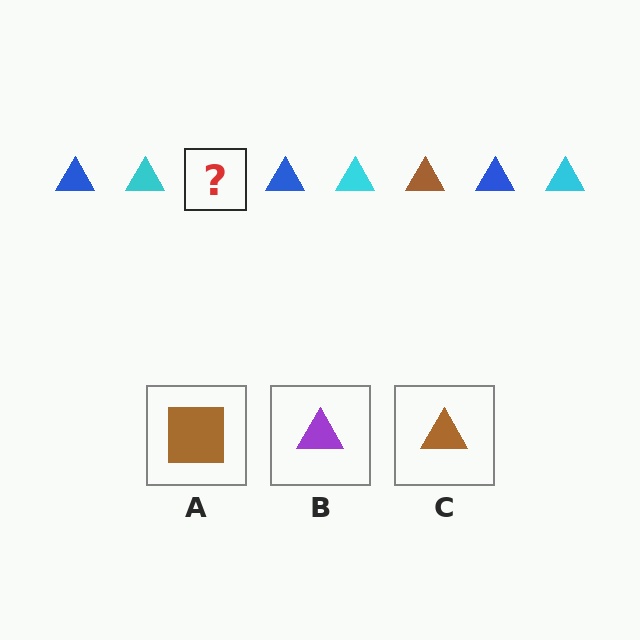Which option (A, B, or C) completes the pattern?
C.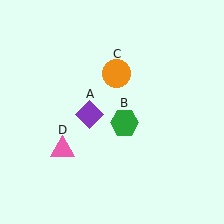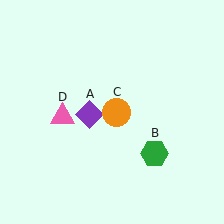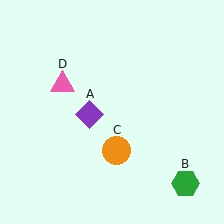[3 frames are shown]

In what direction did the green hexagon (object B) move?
The green hexagon (object B) moved down and to the right.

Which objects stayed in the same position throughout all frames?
Purple diamond (object A) remained stationary.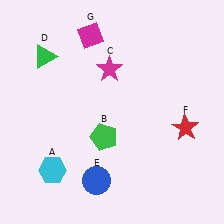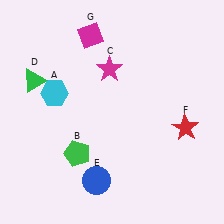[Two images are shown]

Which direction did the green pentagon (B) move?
The green pentagon (B) moved left.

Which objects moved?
The objects that moved are: the cyan hexagon (A), the green pentagon (B), the green triangle (D).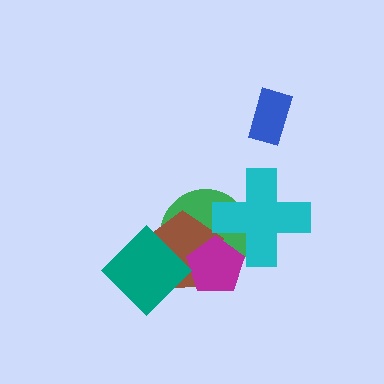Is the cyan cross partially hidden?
Yes, it is partially covered by another shape.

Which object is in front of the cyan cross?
The magenta pentagon is in front of the cyan cross.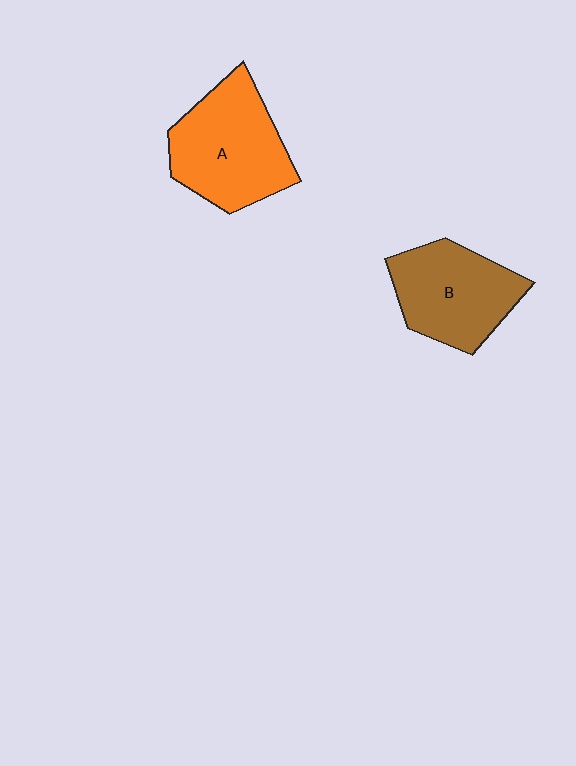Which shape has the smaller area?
Shape B (brown).